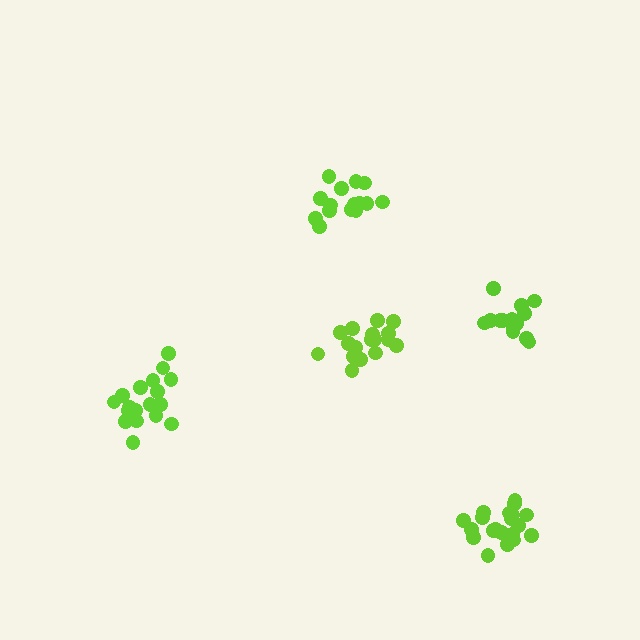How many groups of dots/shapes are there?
There are 5 groups.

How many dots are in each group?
Group 1: 15 dots, Group 2: 19 dots, Group 3: 20 dots, Group 4: 14 dots, Group 5: 18 dots (86 total).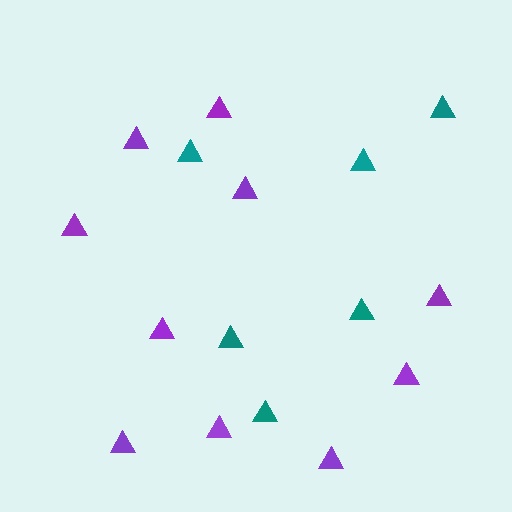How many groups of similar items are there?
There are 2 groups: one group of purple triangles (10) and one group of teal triangles (6).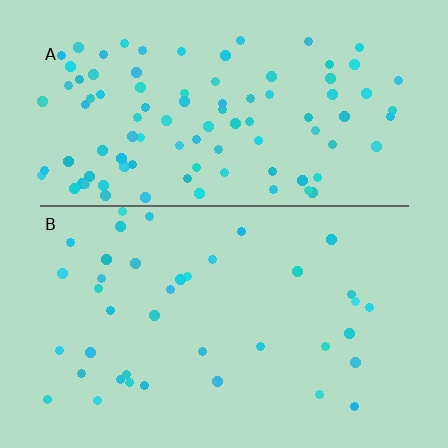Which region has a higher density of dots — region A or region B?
A (the top).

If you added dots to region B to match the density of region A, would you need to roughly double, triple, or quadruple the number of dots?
Approximately double.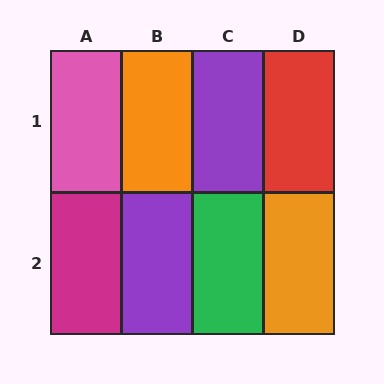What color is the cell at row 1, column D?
Red.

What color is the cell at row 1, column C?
Purple.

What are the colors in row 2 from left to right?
Magenta, purple, green, orange.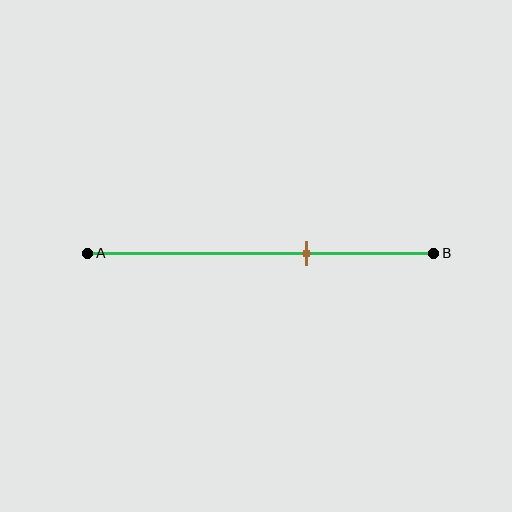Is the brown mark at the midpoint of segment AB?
No, the mark is at about 65% from A, not at the 50% midpoint.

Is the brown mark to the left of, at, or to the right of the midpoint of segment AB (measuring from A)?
The brown mark is to the right of the midpoint of segment AB.